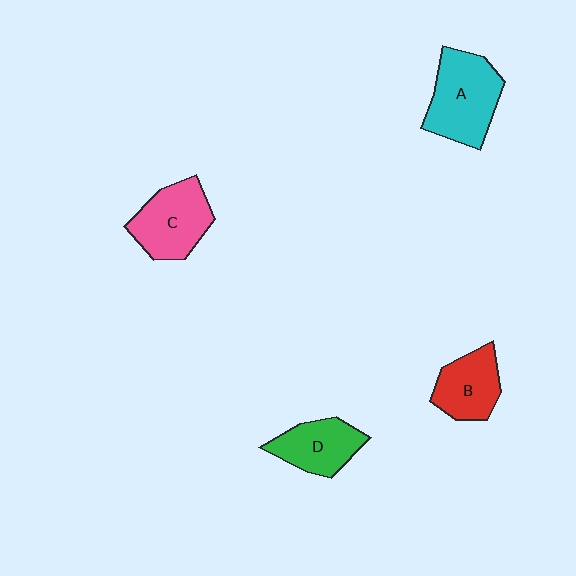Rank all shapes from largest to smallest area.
From largest to smallest: A (cyan), C (pink), D (green), B (red).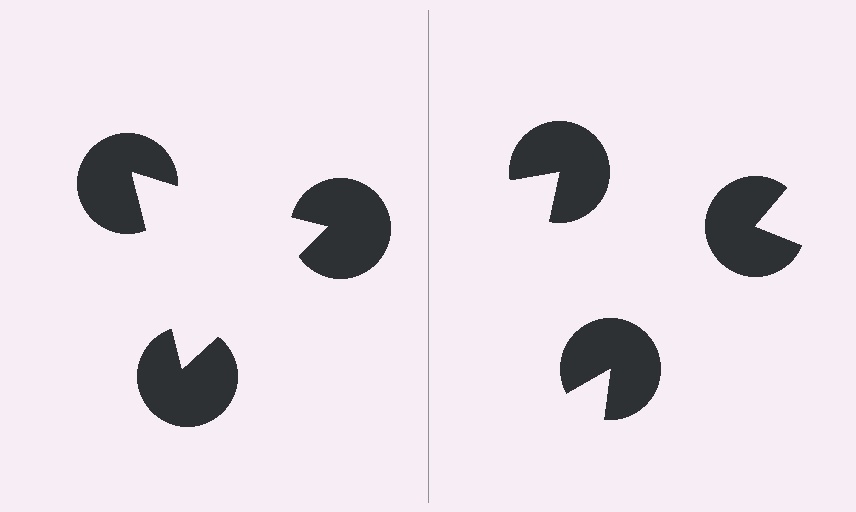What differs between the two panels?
The pac-man discs are positioned identically on both sides; only the wedge orientations differ. On the left they align to a triangle; on the right they are misaligned.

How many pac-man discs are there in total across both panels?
6 — 3 on each side.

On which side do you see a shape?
An illusory triangle appears on the left side. On the right side the wedge cuts are rotated, so no coherent shape forms.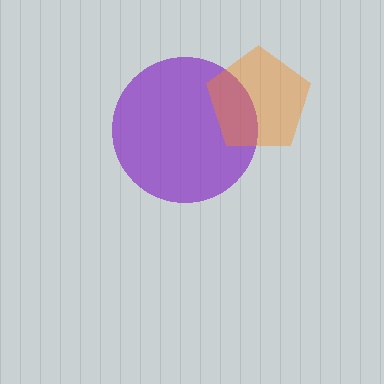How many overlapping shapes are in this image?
There are 2 overlapping shapes in the image.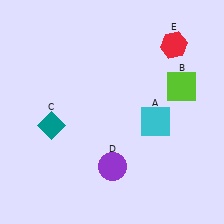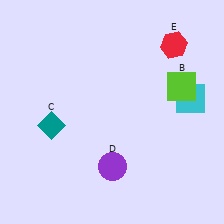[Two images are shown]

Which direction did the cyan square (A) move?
The cyan square (A) moved right.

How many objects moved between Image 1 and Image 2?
1 object moved between the two images.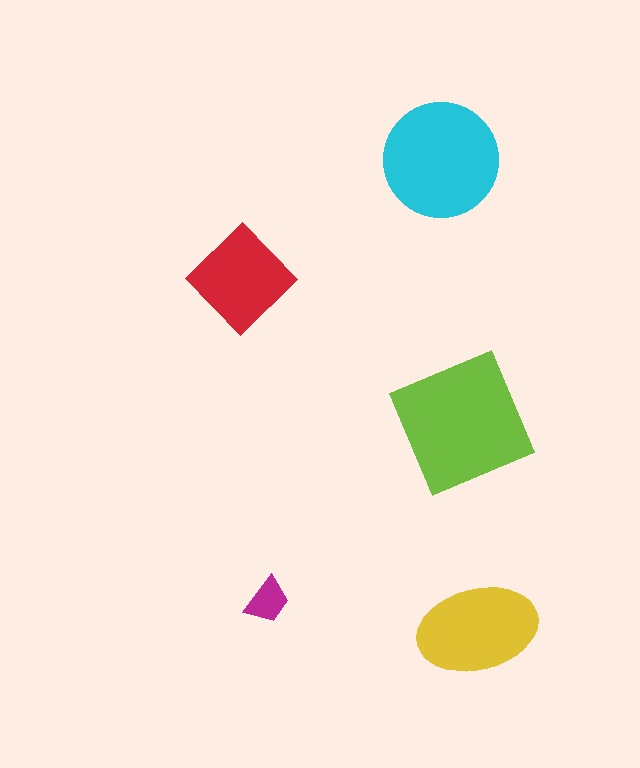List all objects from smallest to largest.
The magenta trapezoid, the red diamond, the yellow ellipse, the cyan circle, the lime square.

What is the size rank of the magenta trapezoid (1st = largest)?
5th.